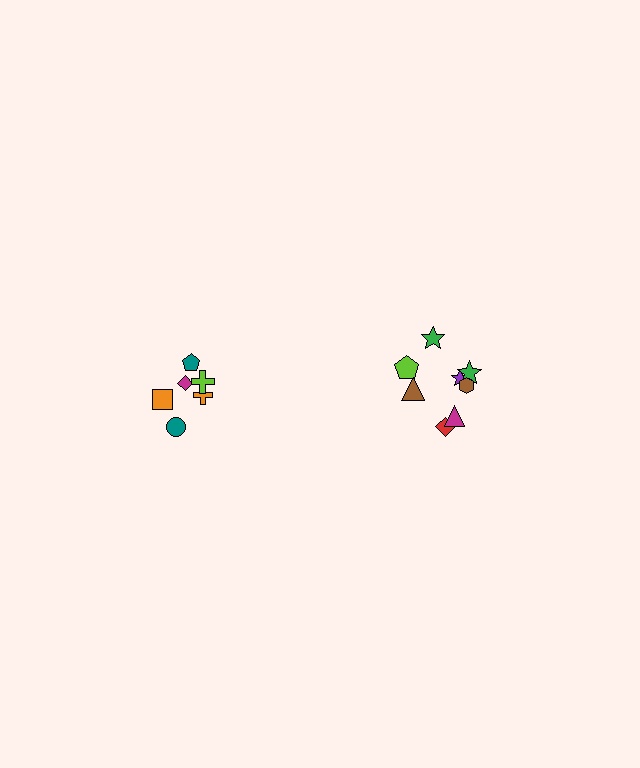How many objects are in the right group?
There are 8 objects.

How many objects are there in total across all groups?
There are 14 objects.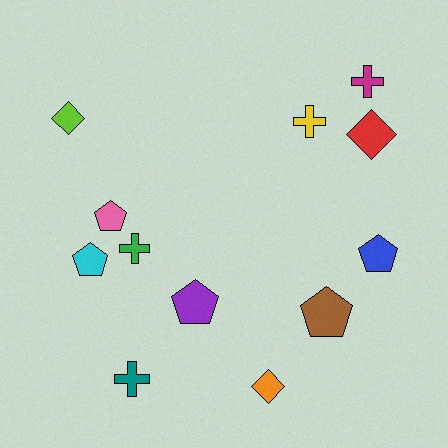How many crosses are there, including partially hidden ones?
There are 4 crosses.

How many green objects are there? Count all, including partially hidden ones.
There is 1 green object.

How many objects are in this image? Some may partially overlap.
There are 12 objects.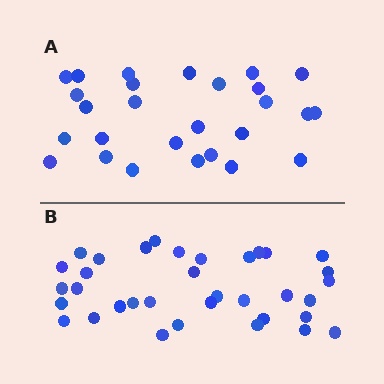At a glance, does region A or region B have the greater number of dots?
Region B (the bottom region) has more dots.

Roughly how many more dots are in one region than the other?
Region B has roughly 8 or so more dots than region A.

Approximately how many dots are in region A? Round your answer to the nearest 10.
About 30 dots. (The exact count is 27, which rounds to 30.)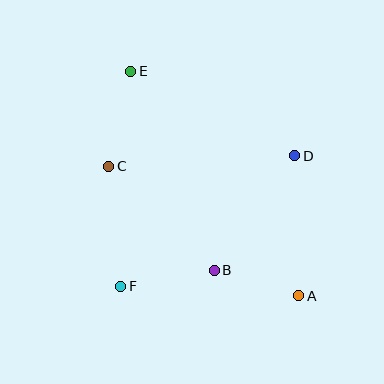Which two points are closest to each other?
Points A and B are closest to each other.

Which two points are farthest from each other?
Points A and E are farthest from each other.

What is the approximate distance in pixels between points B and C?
The distance between B and C is approximately 148 pixels.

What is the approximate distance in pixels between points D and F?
The distance between D and F is approximately 217 pixels.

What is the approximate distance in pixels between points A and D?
The distance between A and D is approximately 140 pixels.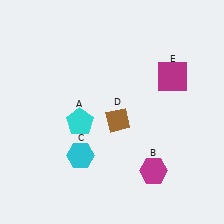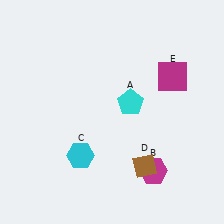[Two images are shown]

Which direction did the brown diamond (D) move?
The brown diamond (D) moved down.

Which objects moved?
The objects that moved are: the cyan pentagon (A), the brown diamond (D).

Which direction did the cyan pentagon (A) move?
The cyan pentagon (A) moved right.